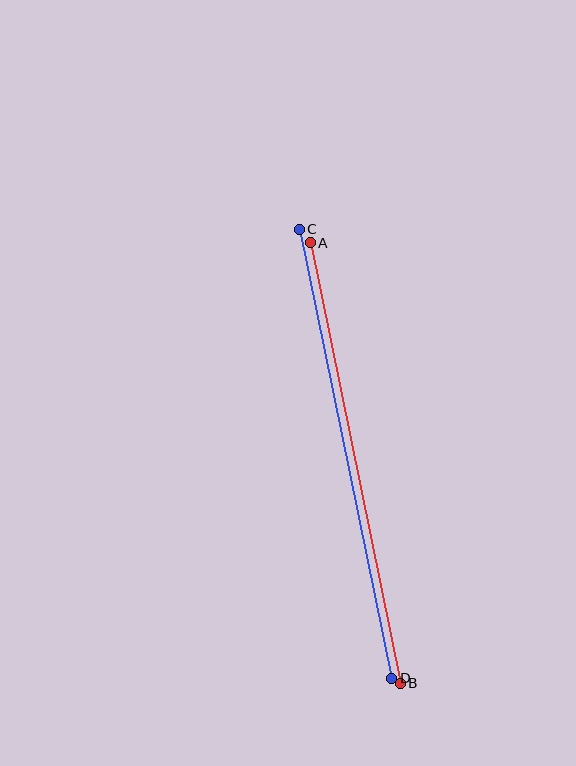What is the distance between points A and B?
The distance is approximately 450 pixels.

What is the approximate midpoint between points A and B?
The midpoint is at approximately (355, 463) pixels.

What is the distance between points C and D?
The distance is approximately 458 pixels.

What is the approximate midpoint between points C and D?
The midpoint is at approximately (346, 454) pixels.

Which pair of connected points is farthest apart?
Points C and D are farthest apart.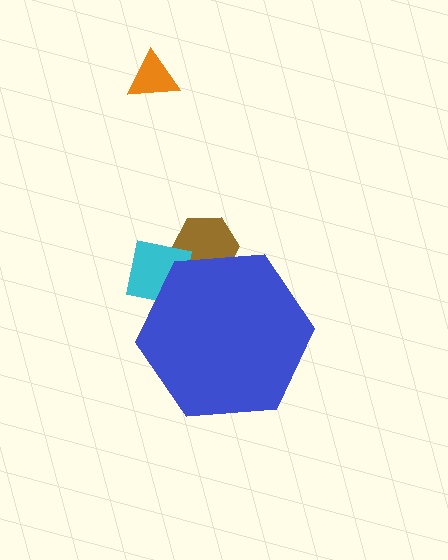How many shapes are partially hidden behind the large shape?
2 shapes are partially hidden.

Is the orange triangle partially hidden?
No, the orange triangle is fully visible.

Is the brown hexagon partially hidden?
Yes, the brown hexagon is partially hidden behind the blue hexagon.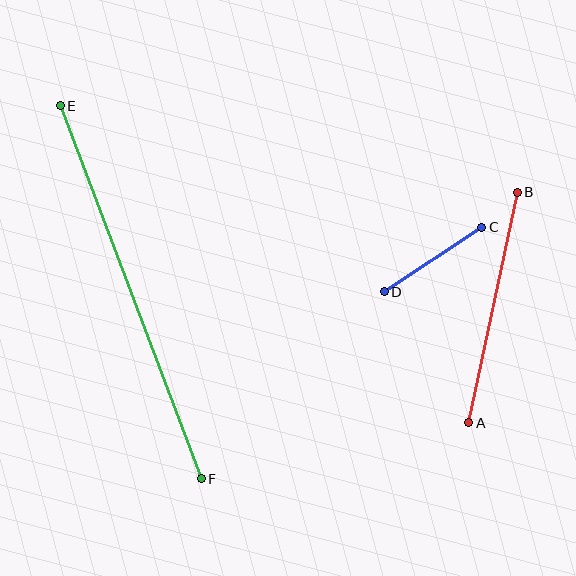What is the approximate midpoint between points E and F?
The midpoint is at approximately (131, 292) pixels.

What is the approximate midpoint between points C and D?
The midpoint is at approximately (433, 259) pixels.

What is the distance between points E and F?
The distance is approximately 399 pixels.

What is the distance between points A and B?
The distance is approximately 235 pixels.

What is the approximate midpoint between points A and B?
The midpoint is at approximately (493, 308) pixels.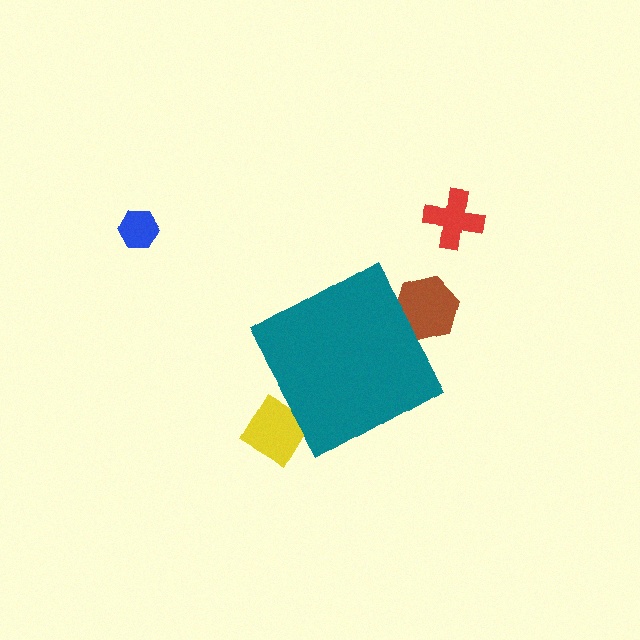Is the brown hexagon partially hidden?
Yes, the brown hexagon is partially hidden behind the teal diamond.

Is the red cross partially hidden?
No, the red cross is fully visible.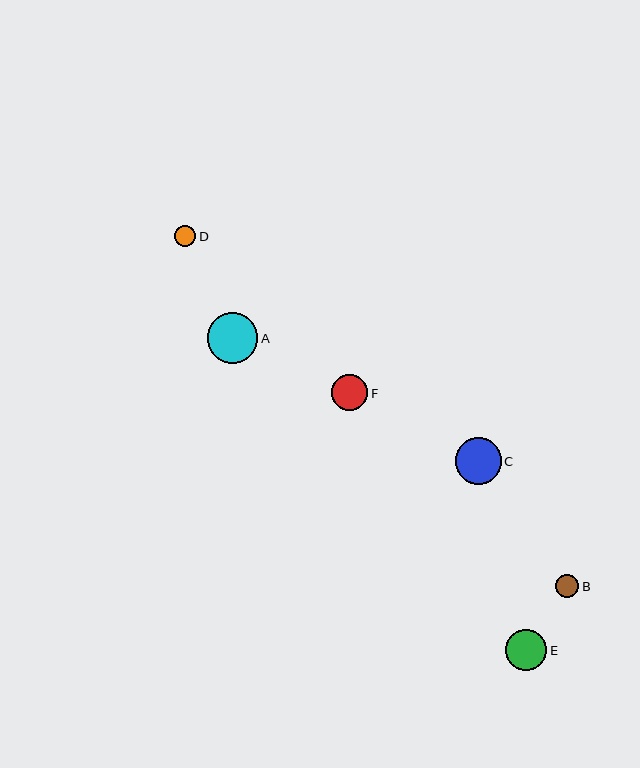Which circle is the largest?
Circle A is the largest with a size of approximately 50 pixels.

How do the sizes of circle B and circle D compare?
Circle B and circle D are approximately the same size.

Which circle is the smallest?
Circle D is the smallest with a size of approximately 21 pixels.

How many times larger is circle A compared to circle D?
Circle A is approximately 2.4 times the size of circle D.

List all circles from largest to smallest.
From largest to smallest: A, C, E, F, B, D.